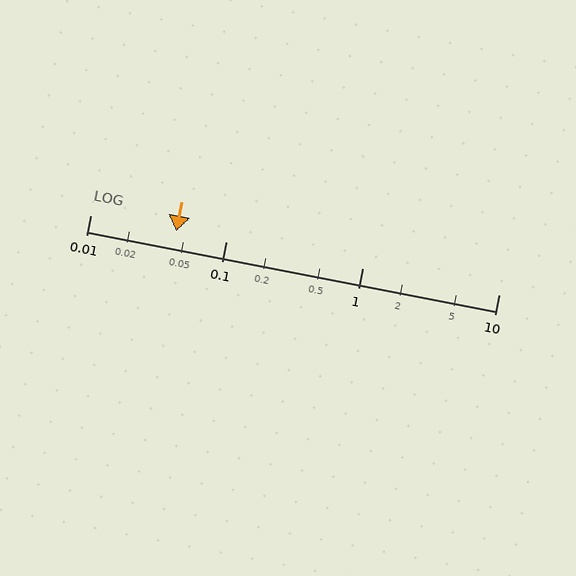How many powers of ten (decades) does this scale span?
The scale spans 3 decades, from 0.01 to 10.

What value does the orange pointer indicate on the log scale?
The pointer indicates approximately 0.043.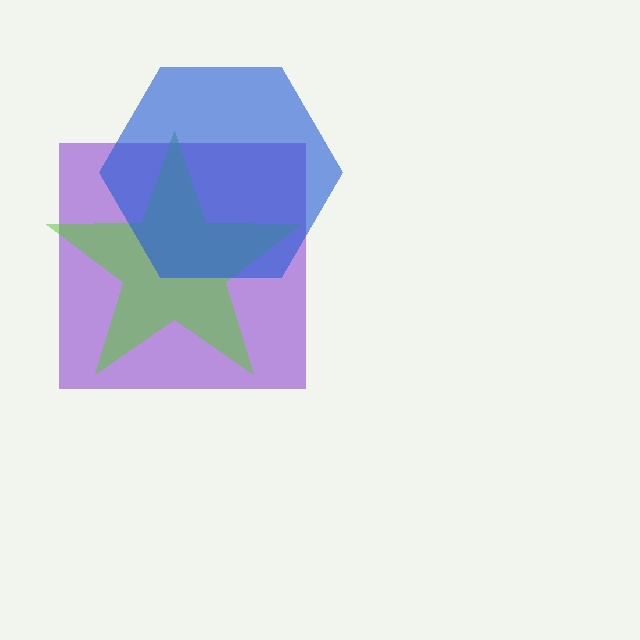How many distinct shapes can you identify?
There are 3 distinct shapes: a purple square, a lime star, a blue hexagon.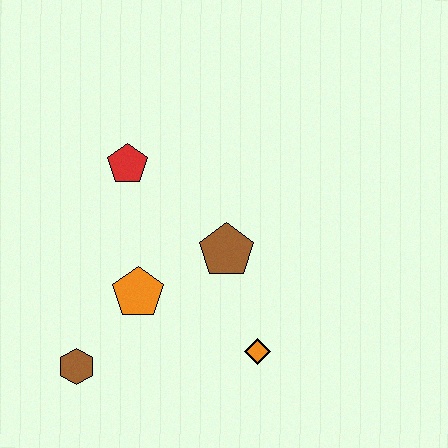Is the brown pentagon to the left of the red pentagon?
No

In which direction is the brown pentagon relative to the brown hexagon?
The brown pentagon is to the right of the brown hexagon.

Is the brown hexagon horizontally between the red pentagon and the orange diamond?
No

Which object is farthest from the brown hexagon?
The red pentagon is farthest from the brown hexagon.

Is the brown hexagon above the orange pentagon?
No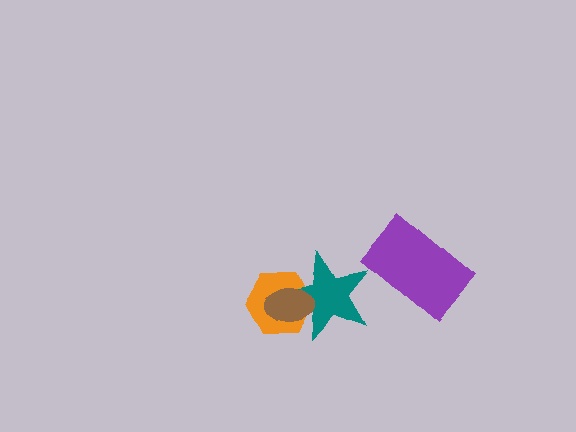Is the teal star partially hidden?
Yes, it is partially covered by another shape.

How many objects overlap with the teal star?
2 objects overlap with the teal star.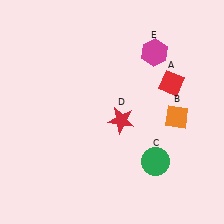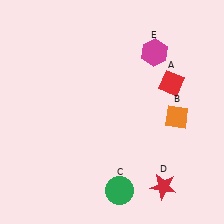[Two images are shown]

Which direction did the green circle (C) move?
The green circle (C) moved left.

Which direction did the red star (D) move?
The red star (D) moved down.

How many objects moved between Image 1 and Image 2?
2 objects moved between the two images.